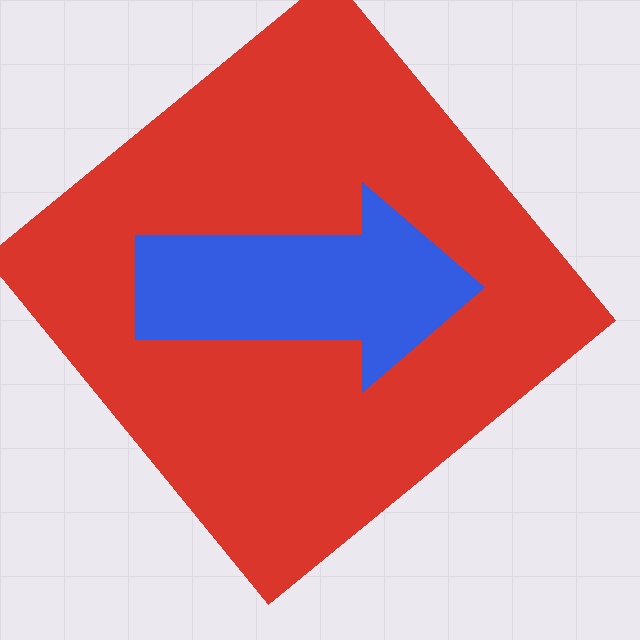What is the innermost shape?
The blue arrow.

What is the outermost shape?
The red diamond.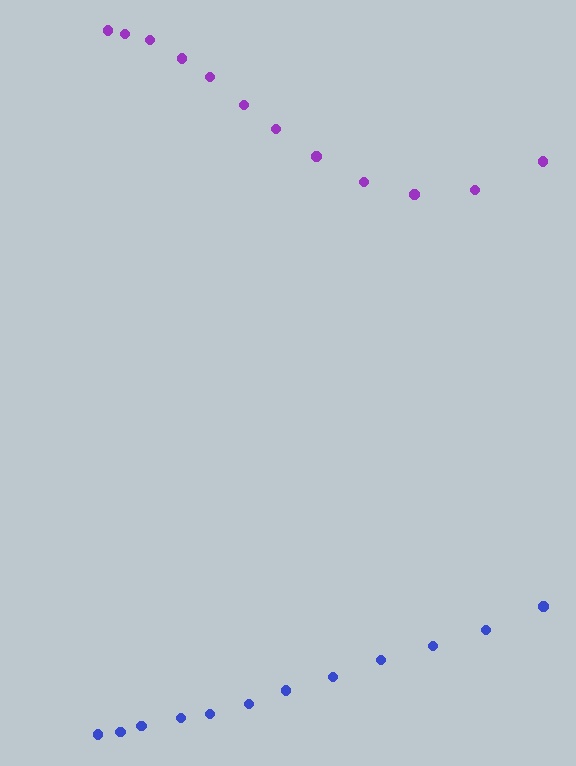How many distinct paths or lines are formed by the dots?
There are 2 distinct paths.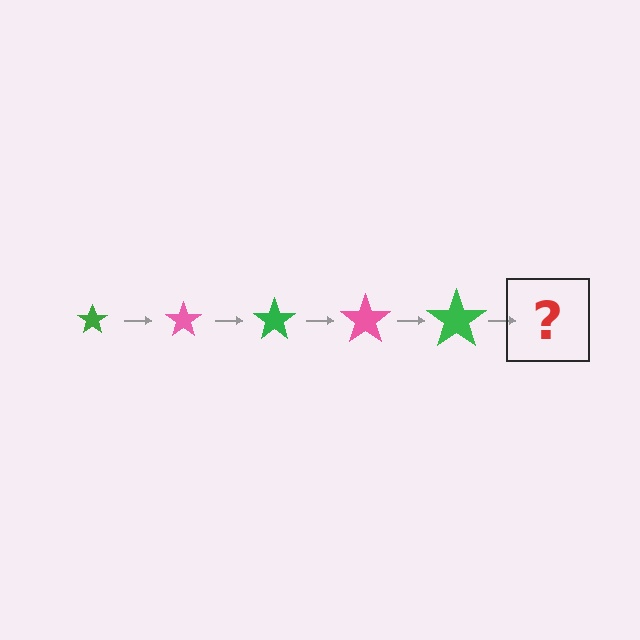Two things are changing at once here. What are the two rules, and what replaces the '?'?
The two rules are that the star grows larger each step and the color cycles through green and pink. The '?' should be a pink star, larger than the previous one.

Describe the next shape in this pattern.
It should be a pink star, larger than the previous one.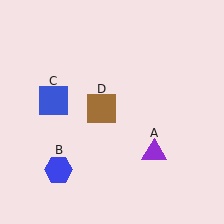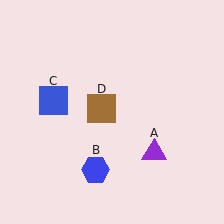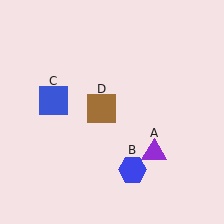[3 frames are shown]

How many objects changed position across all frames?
1 object changed position: blue hexagon (object B).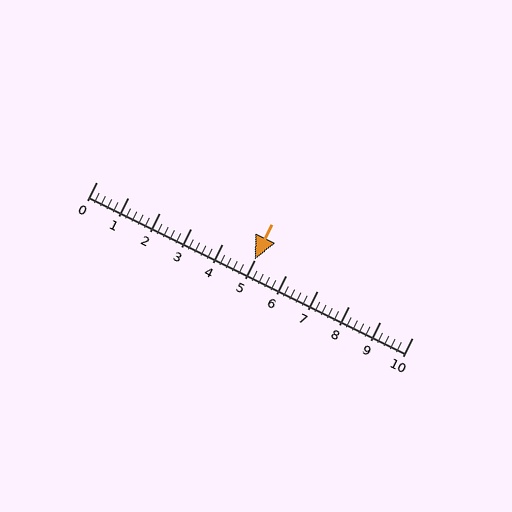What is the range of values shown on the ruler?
The ruler shows values from 0 to 10.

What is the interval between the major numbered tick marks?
The major tick marks are spaced 1 units apart.